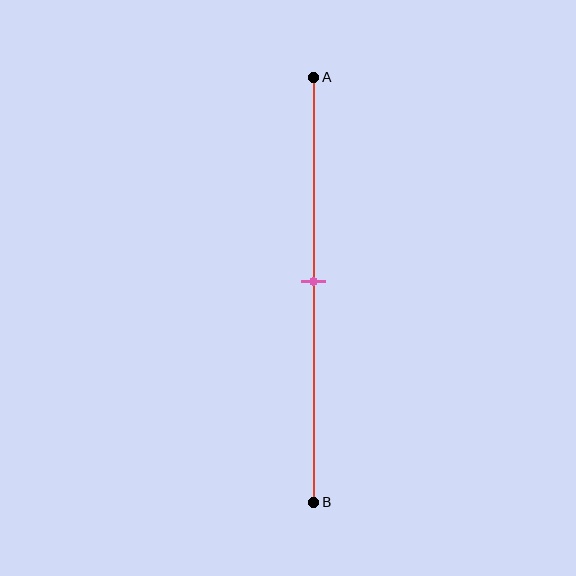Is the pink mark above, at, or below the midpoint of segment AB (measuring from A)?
The pink mark is approximately at the midpoint of segment AB.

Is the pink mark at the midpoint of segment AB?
Yes, the mark is approximately at the midpoint.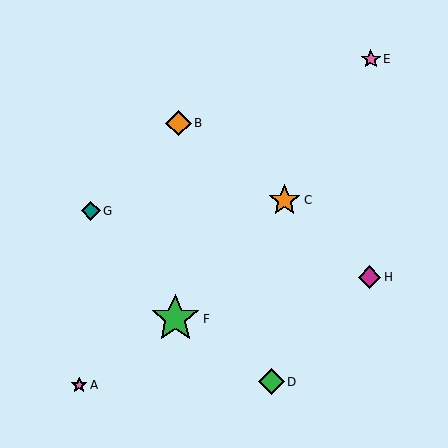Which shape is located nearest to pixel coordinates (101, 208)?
The teal diamond (labeled G) at (91, 211) is nearest to that location.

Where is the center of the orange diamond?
The center of the orange diamond is at (178, 123).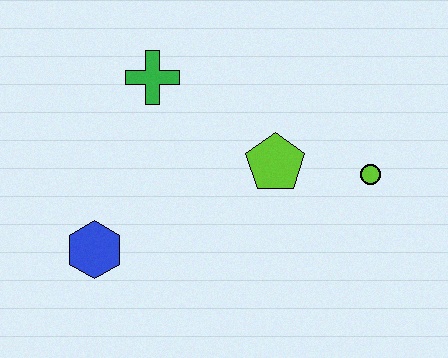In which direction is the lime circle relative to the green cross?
The lime circle is to the right of the green cross.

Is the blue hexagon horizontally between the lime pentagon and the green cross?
No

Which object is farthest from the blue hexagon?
The lime circle is farthest from the blue hexagon.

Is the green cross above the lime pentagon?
Yes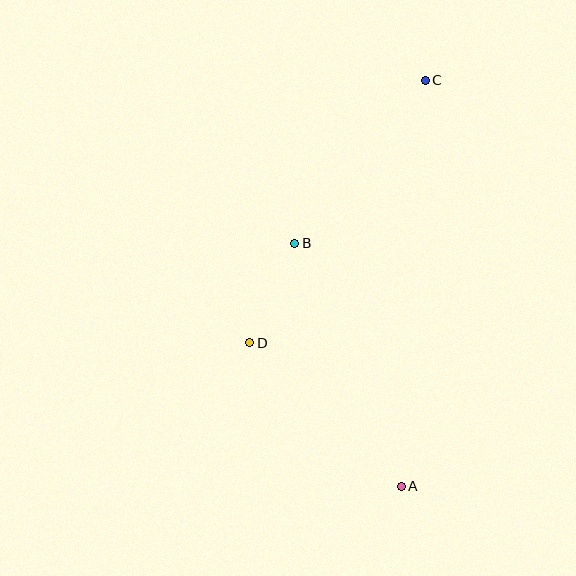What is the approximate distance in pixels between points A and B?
The distance between A and B is approximately 265 pixels.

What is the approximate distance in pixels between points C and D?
The distance between C and D is approximately 316 pixels.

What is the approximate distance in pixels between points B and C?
The distance between B and C is approximately 209 pixels.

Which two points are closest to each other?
Points B and D are closest to each other.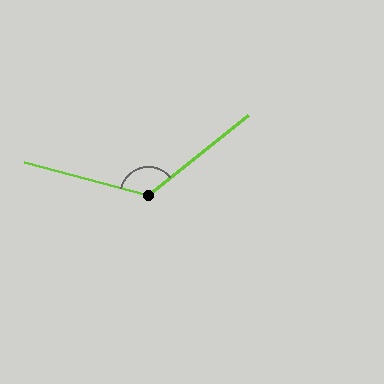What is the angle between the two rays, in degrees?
Approximately 126 degrees.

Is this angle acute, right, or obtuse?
It is obtuse.